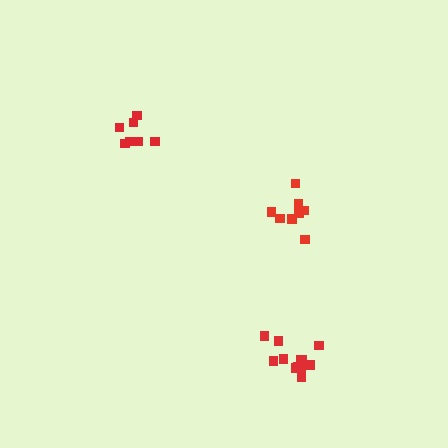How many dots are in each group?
Group 1: 8 dots, Group 2: 12 dots, Group 3: 7 dots (27 total).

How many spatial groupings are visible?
There are 3 spatial groupings.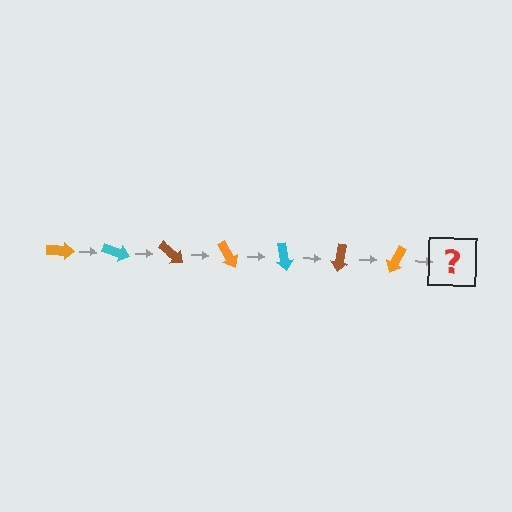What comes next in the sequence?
The next element should be a cyan arrow, rotated 140 degrees from the start.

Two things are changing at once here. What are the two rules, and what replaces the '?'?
The two rules are that it rotates 20 degrees each step and the color cycles through orange, cyan, and brown. The '?' should be a cyan arrow, rotated 140 degrees from the start.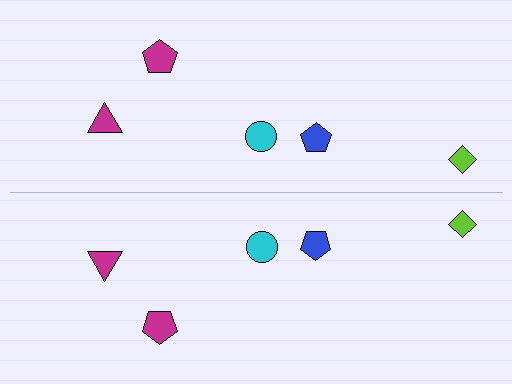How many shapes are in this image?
There are 10 shapes in this image.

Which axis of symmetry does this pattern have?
The pattern has a horizontal axis of symmetry running through the center of the image.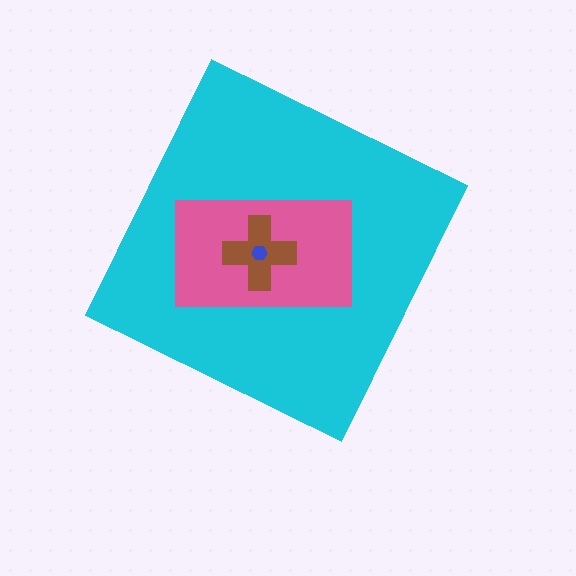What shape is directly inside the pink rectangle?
The brown cross.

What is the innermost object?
The blue hexagon.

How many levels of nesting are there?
4.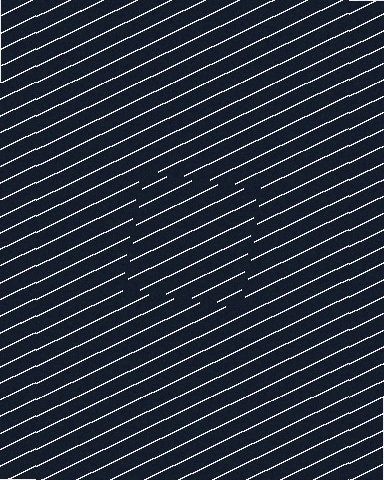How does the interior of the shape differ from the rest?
The interior of the shape contains the same grating, shifted by half a period — the contour is defined by the phase discontinuity where line-ends from the inner and outer gratings abut.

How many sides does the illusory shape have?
4 sides — the line-ends trace a square.